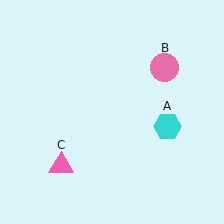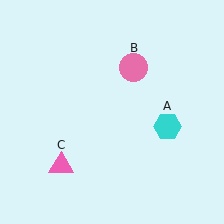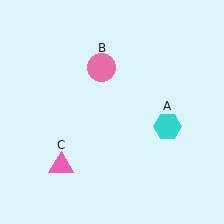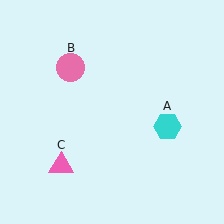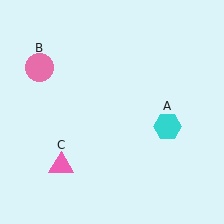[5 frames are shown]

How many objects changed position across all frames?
1 object changed position: pink circle (object B).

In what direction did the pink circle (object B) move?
The pink circle (object B) moved left.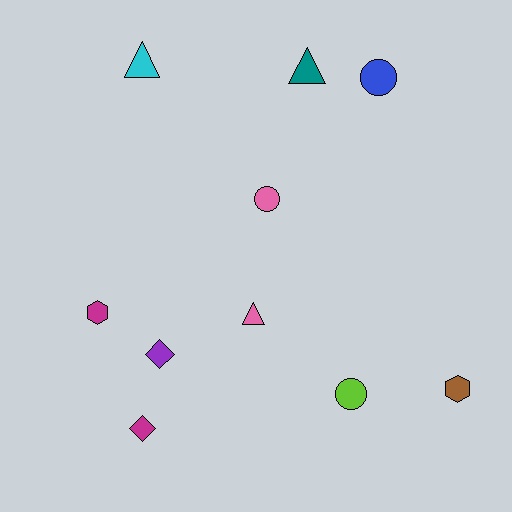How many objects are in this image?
There are 10 objects.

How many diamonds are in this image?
There are 2 diamonds.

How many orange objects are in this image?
There are no orange objects.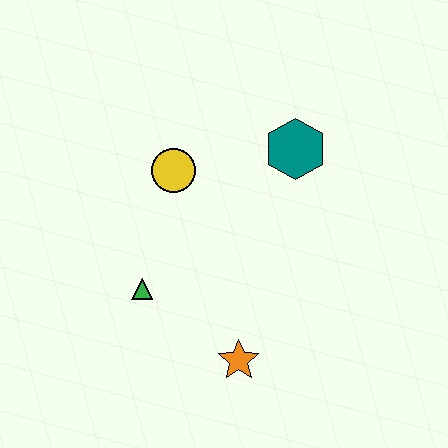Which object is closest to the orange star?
The green triangle is closest to the orange star.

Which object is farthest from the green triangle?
The teal hexagon is farthest from the green triangle.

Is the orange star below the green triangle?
Yes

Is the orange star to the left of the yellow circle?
No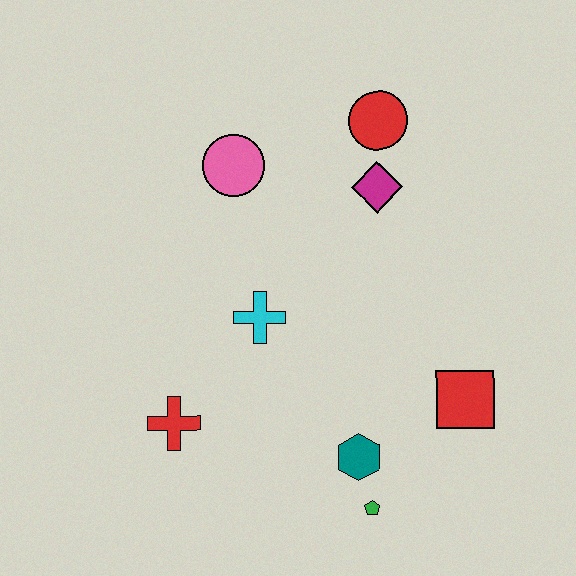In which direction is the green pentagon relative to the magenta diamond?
The green pentagon is below the magenta diamond.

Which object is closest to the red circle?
The magenta diamond is closest to the red circle.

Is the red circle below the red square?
No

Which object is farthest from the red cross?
The red circle is farthest from the red cross.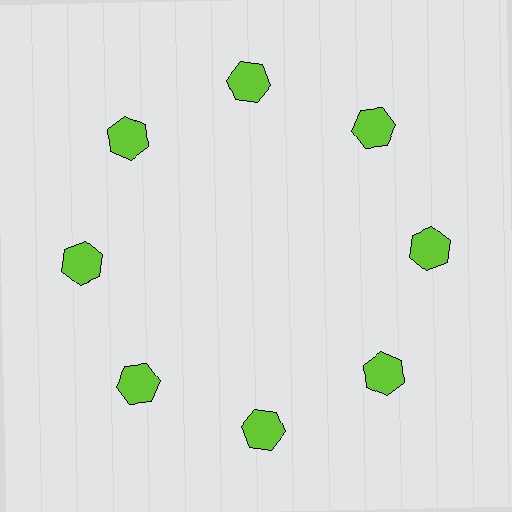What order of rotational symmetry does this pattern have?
This pattern has 8-fold rotational symmetry.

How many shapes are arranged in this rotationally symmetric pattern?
There are 8 shapes, arranged in 8 groups of 1.